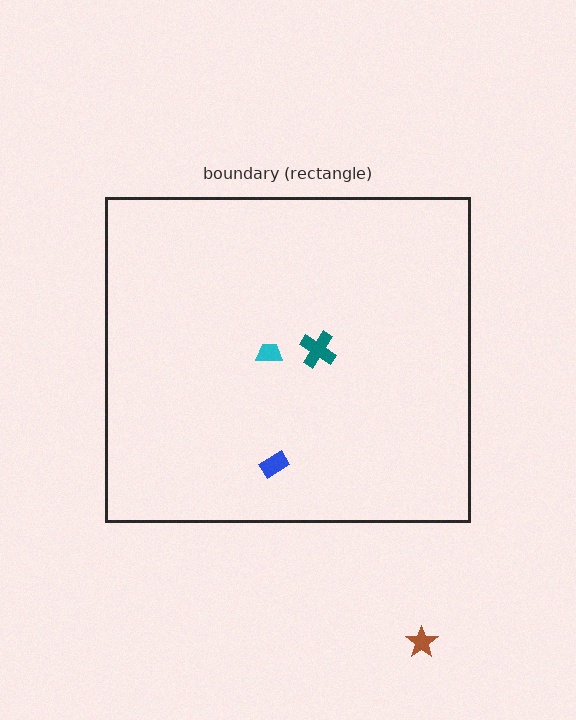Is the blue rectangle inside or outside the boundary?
Inside.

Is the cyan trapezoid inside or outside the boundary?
Inside.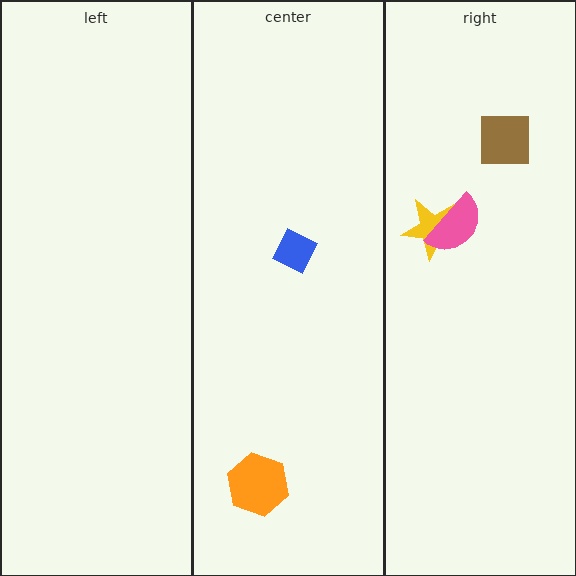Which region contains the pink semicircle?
The right region.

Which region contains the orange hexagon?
The center region.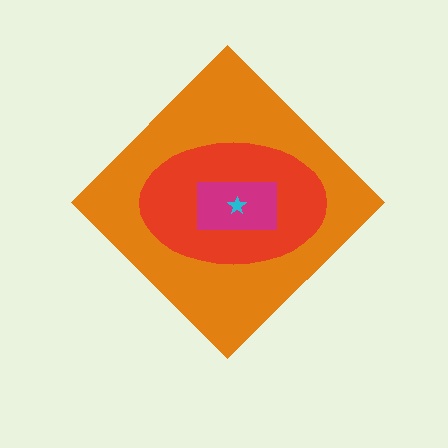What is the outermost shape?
The orange diamond.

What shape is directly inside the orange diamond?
The red ellipse.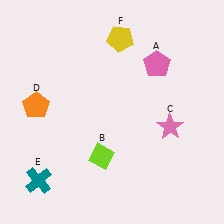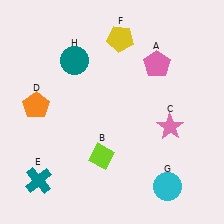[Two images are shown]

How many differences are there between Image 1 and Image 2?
There are 2 differences between the two images.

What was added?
A cyan circle (G), a teal circle (H) were added in Image 2.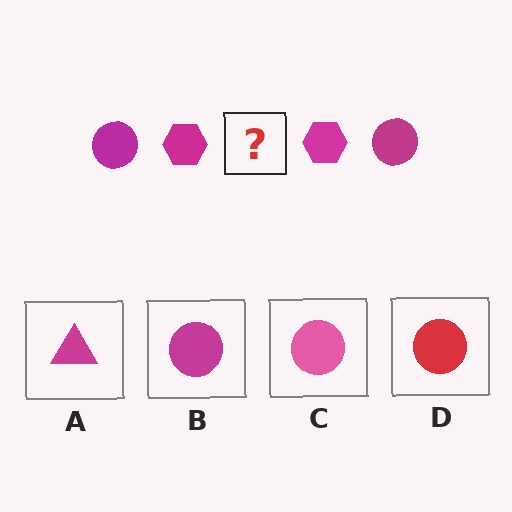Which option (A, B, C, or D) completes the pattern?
B.